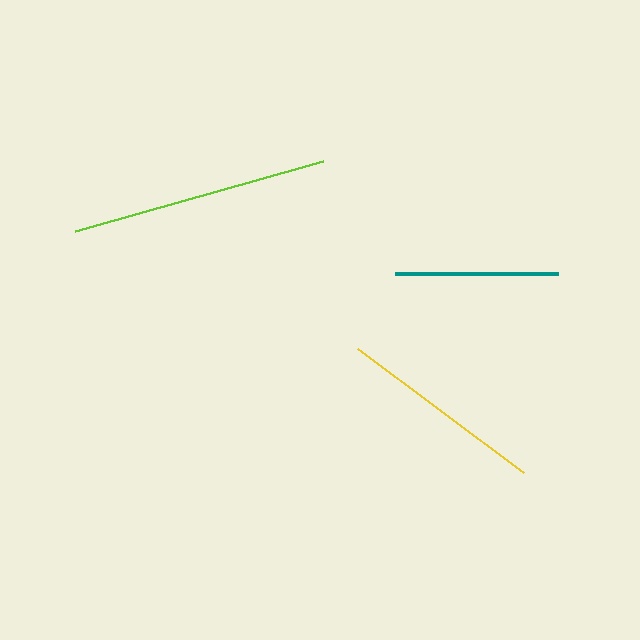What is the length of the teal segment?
The teal segment is approximately 163 pixels long.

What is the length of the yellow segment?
The yellow segment is approximately 208 pixels long.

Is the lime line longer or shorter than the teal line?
The lime line is longer than the teal line.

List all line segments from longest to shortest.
From longest to shortest: lime, yellow, teal.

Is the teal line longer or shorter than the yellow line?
The yellow line is longer than the teal line.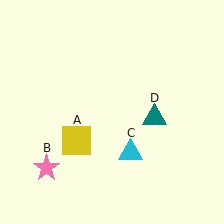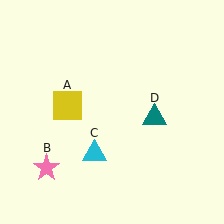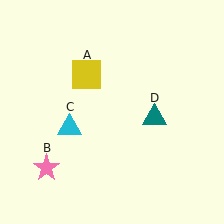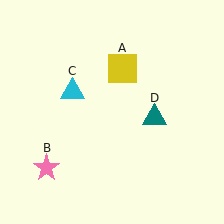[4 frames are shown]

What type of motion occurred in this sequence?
The yellow square (object A), cyan triangle (object C) rotated clockwise around the center of the scene.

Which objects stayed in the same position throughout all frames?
Pink star (object B) and teal triangle (object D) remained stationary.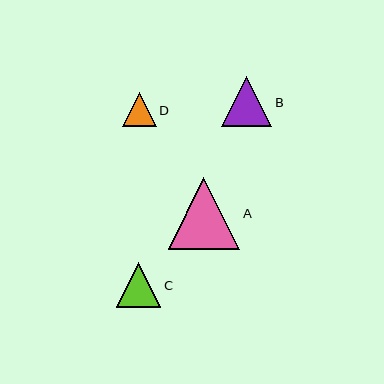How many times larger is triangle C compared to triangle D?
Triangle C is approximately 1.3 times the size of triangle D.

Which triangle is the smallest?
Triangle D is the smallest with a size of approximately 34 pixels.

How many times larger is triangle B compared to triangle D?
Triangle B is approximately 1.5 times the size of triangle D.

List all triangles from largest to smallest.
From largest to smallest: A, B, C, D.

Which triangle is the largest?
Triangle A is the largest with a size of approximately 72 pixels.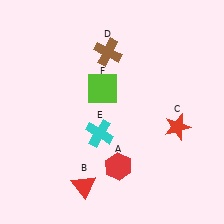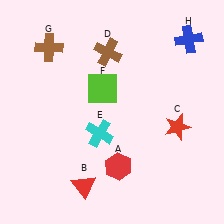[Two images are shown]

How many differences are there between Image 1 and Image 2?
There are 2 differences between the two images.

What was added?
A brown cross (G), a blue cross (H) were added in Image 2.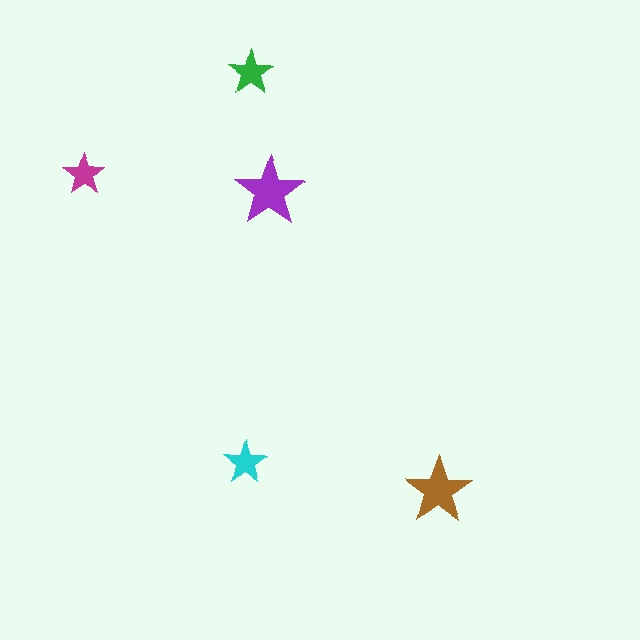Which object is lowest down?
The brown star is bottommost.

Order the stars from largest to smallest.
the purple one, the brown one, the green one, the cyan one, the magenta one.